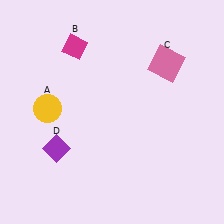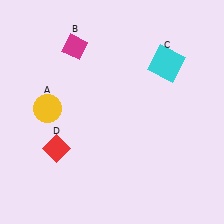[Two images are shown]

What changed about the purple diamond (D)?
In Image 1, D is purple. In Image 2, it changed to red.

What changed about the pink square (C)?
In Image 1, C is pink. In Image 2, it changed to cyan.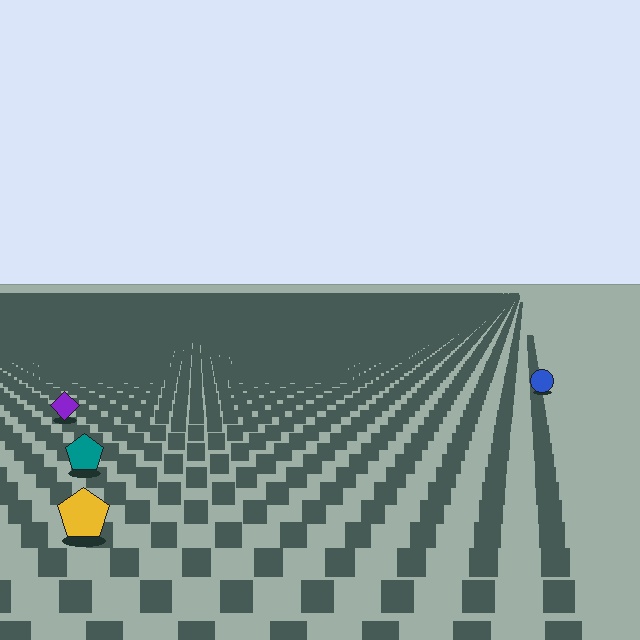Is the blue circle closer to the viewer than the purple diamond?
No. The purple diamond is closer — you can tell from the texture gradient: the ground texture is coarser near it.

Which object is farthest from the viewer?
The blue circle is farthest from the viewer. It appears smaller and the ground texture around it is denser.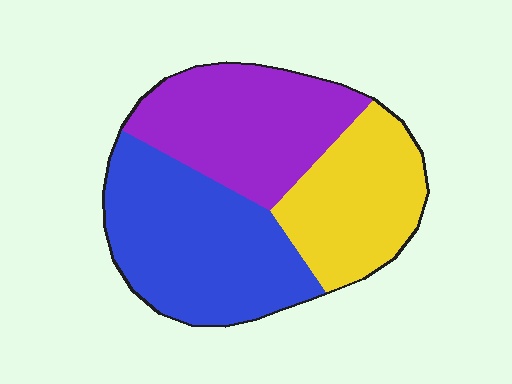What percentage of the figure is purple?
Purple covers about 35% of the figure.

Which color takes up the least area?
Yellow, at roughly 25%.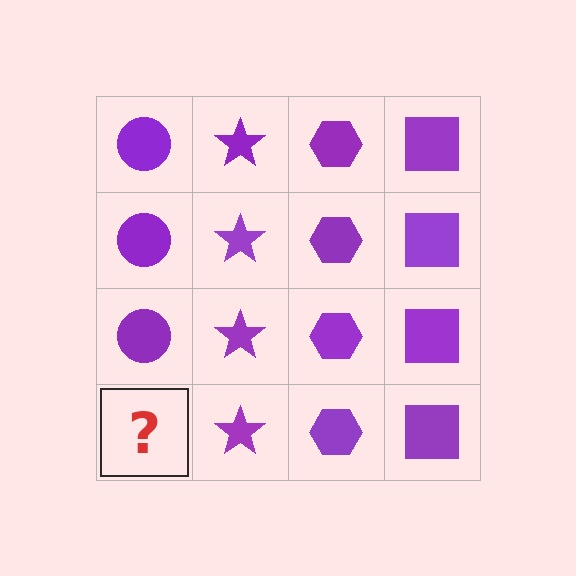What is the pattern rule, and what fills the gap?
The rule is that each column has a consistent shape. The gap should be filled with a purple circle.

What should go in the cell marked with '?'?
The missing cell should contain a purple circle.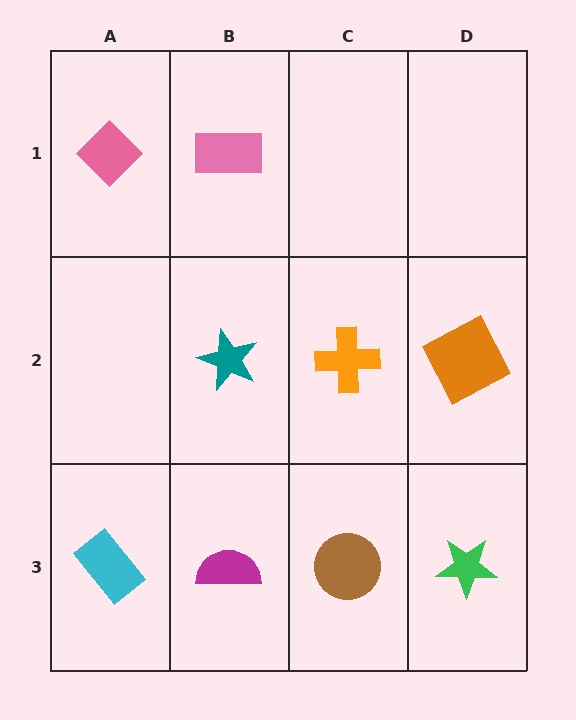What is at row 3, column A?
A cyan rectangle.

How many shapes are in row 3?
4 shapes.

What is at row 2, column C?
An orange cross.